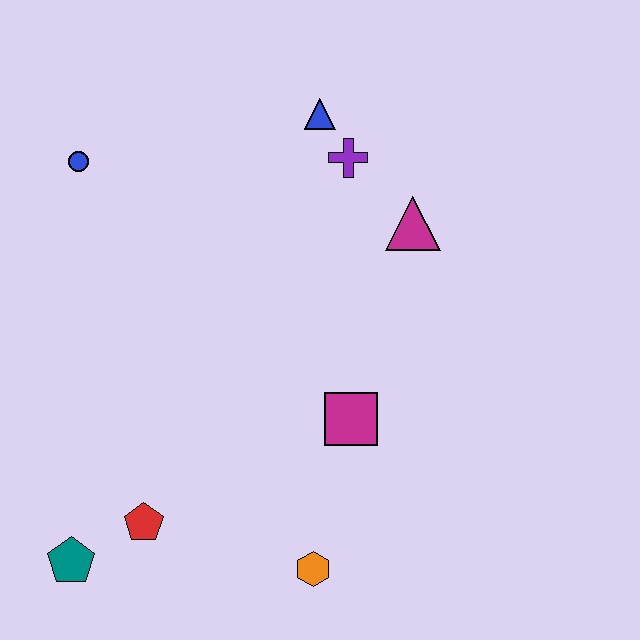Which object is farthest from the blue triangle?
The teal pentagon is farthest from the blue triangle.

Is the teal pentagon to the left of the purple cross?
Yes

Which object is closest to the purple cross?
The blue triangle is closest to the purple cross.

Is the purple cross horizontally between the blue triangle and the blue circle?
No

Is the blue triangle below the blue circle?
No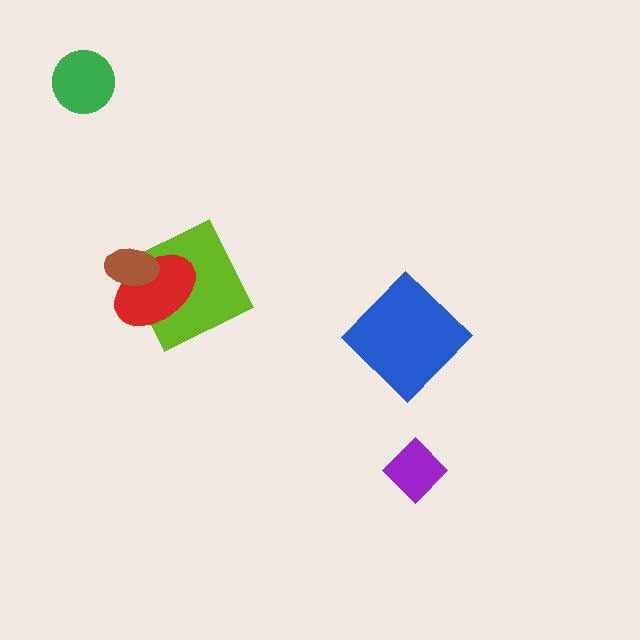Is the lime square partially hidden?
Yes, it is partially covered by another shape.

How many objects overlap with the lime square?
2 objects overlap with the lime square.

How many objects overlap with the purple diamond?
0 objects overlap with the purple diamond.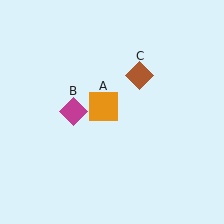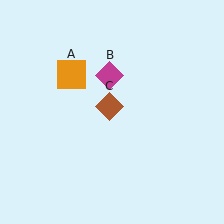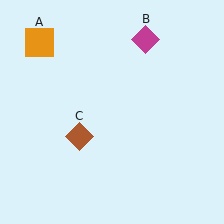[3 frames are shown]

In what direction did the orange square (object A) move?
The orange square (object A) moved up and to the left.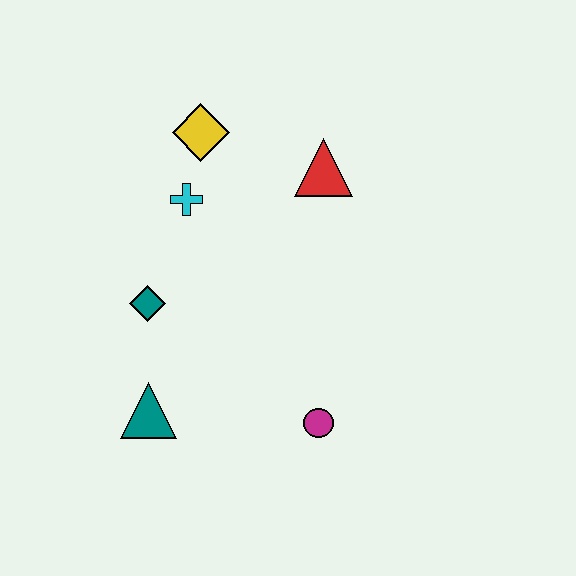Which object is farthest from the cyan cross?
The magenta circle is farthest from the cyan cross.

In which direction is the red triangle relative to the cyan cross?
The red triangle is to the right of the cyan cross.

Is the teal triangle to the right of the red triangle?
No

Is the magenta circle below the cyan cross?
Yes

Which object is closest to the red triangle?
The yellow diamond is closest to the red triangle.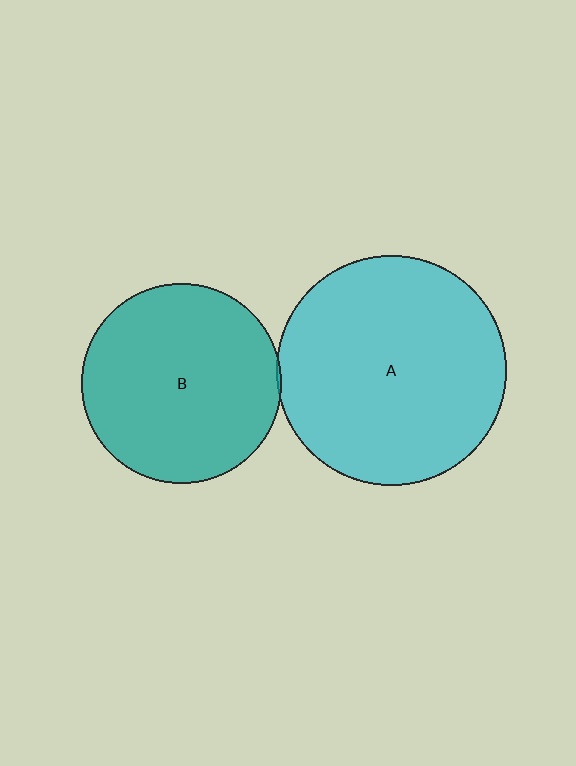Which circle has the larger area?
Circle A (cyan).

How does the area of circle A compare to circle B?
Approximately 1.3 times.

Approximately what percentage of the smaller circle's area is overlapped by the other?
Approximately 5%.